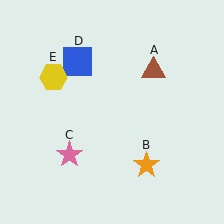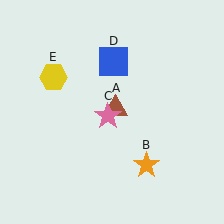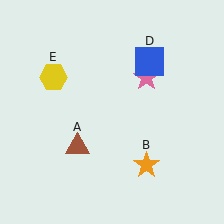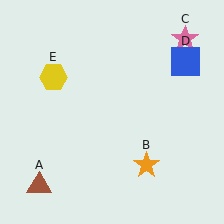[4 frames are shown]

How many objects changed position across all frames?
3 objects changed position: brown triangle (object A), pink star (object C), blue square (object D).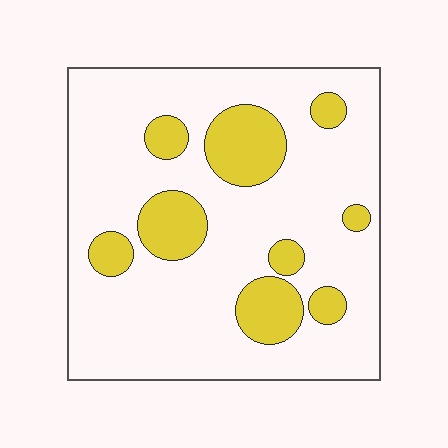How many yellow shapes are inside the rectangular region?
9.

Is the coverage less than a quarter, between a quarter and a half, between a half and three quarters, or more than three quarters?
Less than a quarter.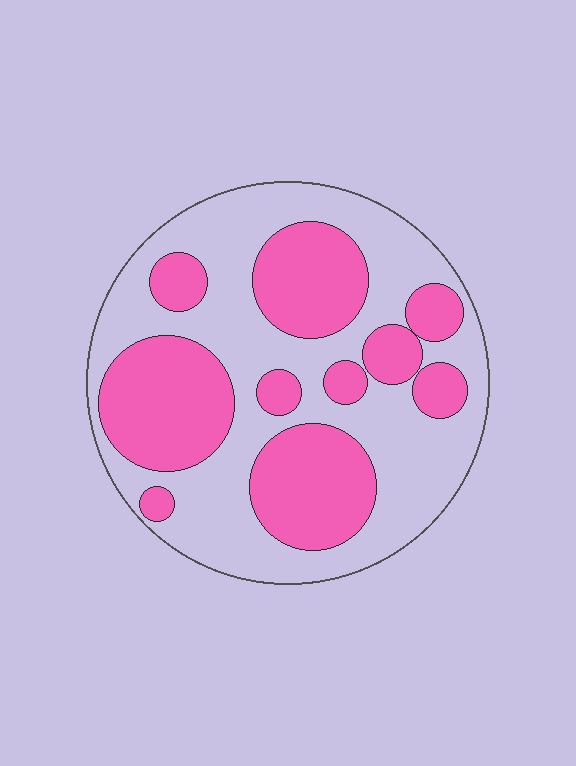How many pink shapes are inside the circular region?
10.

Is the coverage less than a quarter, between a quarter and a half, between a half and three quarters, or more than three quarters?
Between a quarter and a half.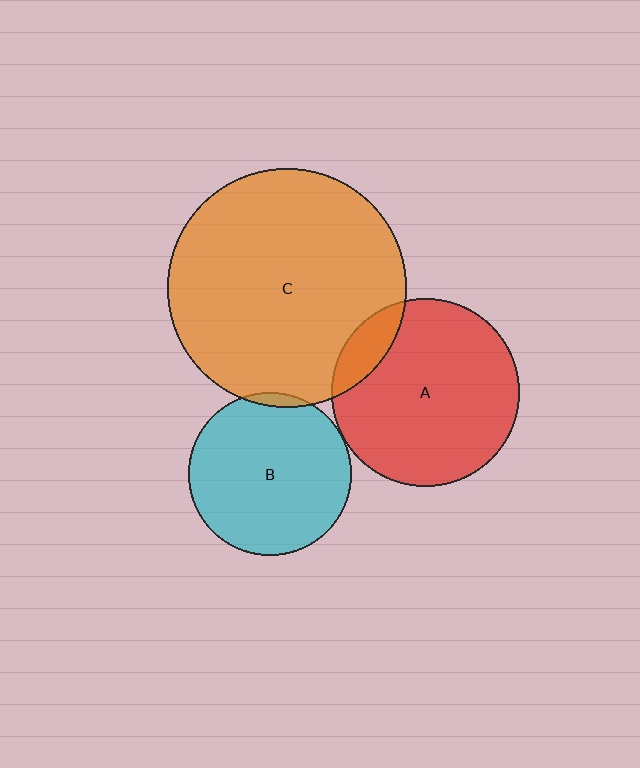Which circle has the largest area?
Circle C (orange).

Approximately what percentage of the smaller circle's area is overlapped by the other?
Approximately 5%.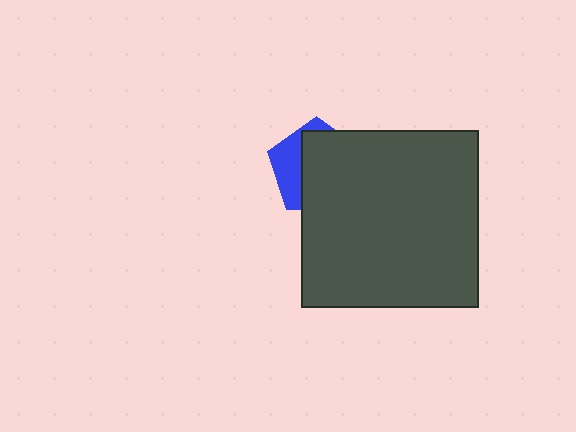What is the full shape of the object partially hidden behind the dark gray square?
The partially hidden object is a blue pentagon.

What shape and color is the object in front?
The object in front is a dark gray square.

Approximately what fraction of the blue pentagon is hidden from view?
Roughly 67% of the blue pentagon is hidden behind the dark gray square.